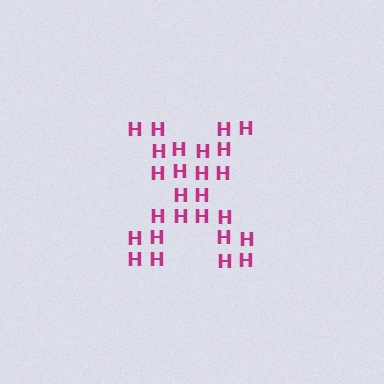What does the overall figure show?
The overall figure shows the letter X.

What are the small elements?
The small elements are letter H's.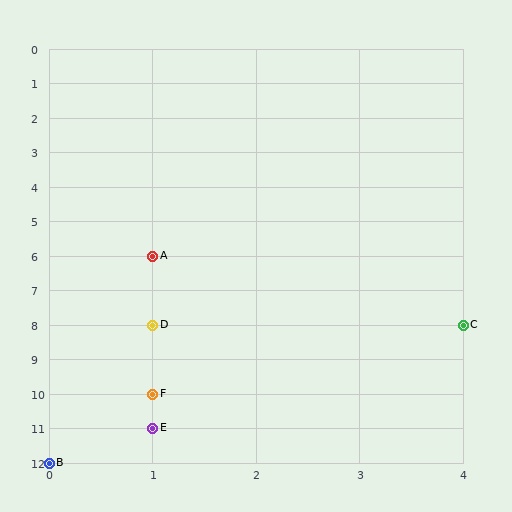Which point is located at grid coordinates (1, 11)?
Point E is at (1, 11).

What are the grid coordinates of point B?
Point B is at grid coordinates (0, 12).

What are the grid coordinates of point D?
Point D is at grid coordinates (1, 8).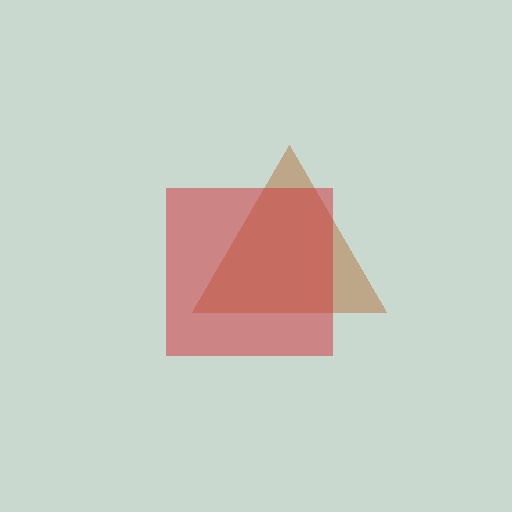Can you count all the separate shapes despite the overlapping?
Yes, there are 2 separate shapes.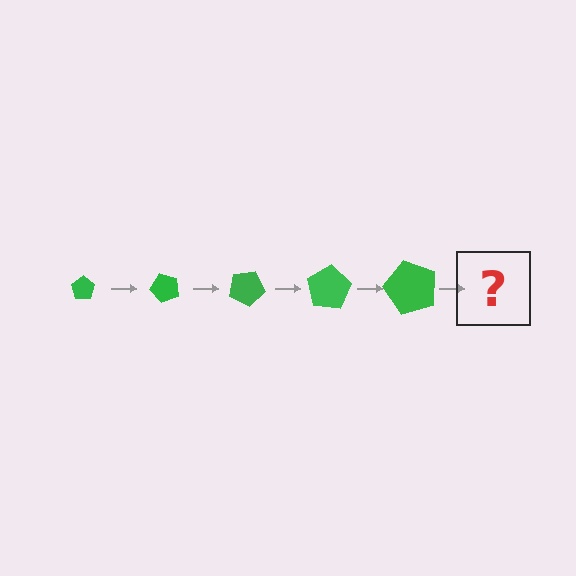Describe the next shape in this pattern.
It should be a pentagon, larger than the previous one and rotated 250 degrees from the start.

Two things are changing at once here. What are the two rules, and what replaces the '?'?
The two rules are that the pentagon grows larger each step and it rotates 50 degrees each step. The '?' should be a pentagon, larger than the previous one and rotated 250 degrees from the start.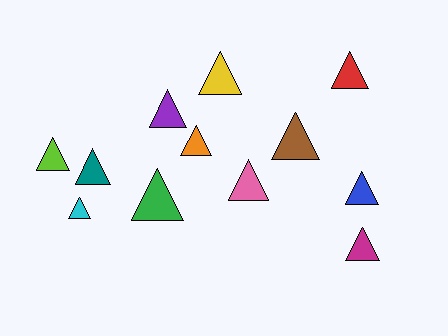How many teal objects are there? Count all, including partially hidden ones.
There is 1 teal object.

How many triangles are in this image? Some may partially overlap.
There are 12 triangles.